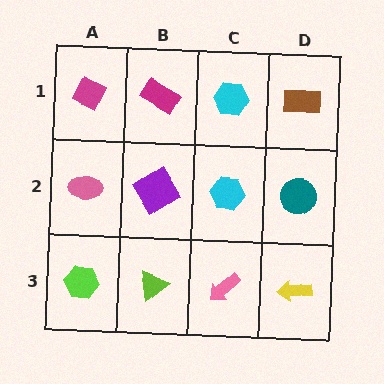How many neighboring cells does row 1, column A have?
2.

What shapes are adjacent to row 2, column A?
A magenta diamond (row 1, column A), a lime hexagon (row 3, column A), a purple diamond (row 2, column B).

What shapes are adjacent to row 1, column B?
A purple diamond (row 2, column B), a magenta diamond (row 1, column A), a cyan hexagon (row 1, column C).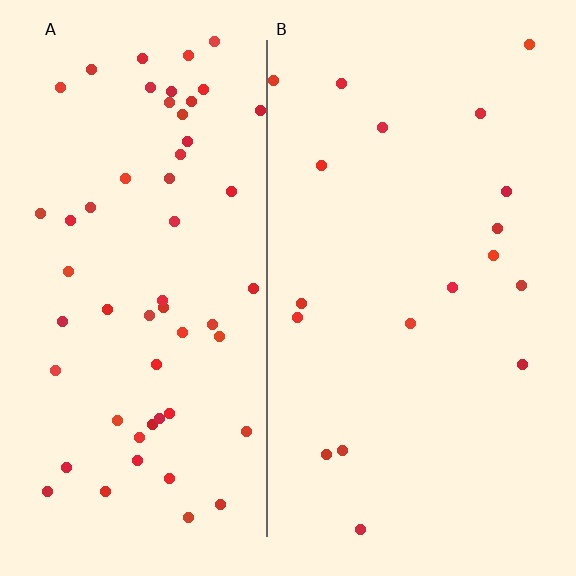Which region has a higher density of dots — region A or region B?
A (the left).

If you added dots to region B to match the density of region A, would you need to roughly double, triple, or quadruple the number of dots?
Approximately triple.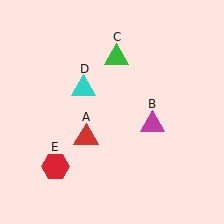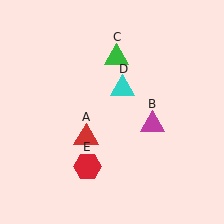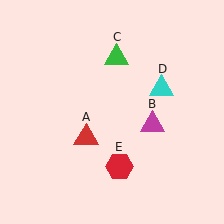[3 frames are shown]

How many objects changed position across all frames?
2 objects changed position: cyan triangle (object D), red hexagon (object E).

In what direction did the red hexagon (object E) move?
The red hexagon (object E) moved right.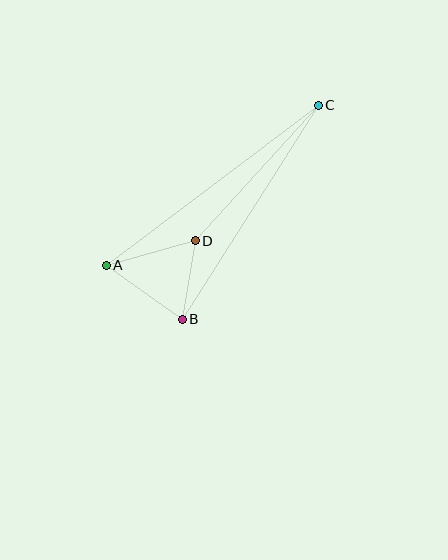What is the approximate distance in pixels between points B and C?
The distance between B and C is approximately 254 pixels.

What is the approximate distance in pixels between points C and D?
The distance between C and D is approximately 183 pixels.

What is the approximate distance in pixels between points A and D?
The distance between A and D is approximately 92 pixels.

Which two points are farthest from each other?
Points A and C are farthest from each other.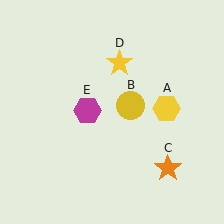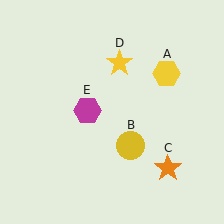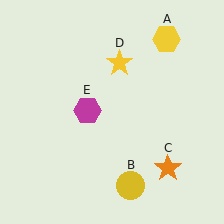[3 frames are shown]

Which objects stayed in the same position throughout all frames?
Orange star (object C) and yellow star (object D) and magenta hexagon (object E) remained stationary.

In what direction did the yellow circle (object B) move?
The yellow circle (object B) moved down.